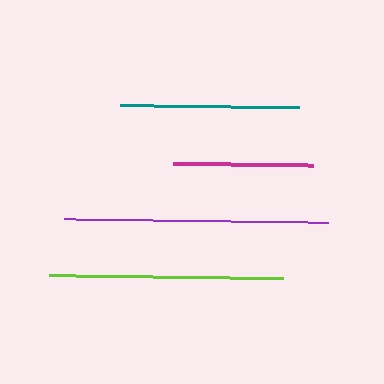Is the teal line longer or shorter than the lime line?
The lime line is longer than the teal line.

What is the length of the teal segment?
The teal segment is approximately 179 pixels long.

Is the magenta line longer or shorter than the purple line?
The purple line is longer than the magenta line.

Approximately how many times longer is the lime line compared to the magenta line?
The lime line is approximately 1.7 times the length of the magenta line.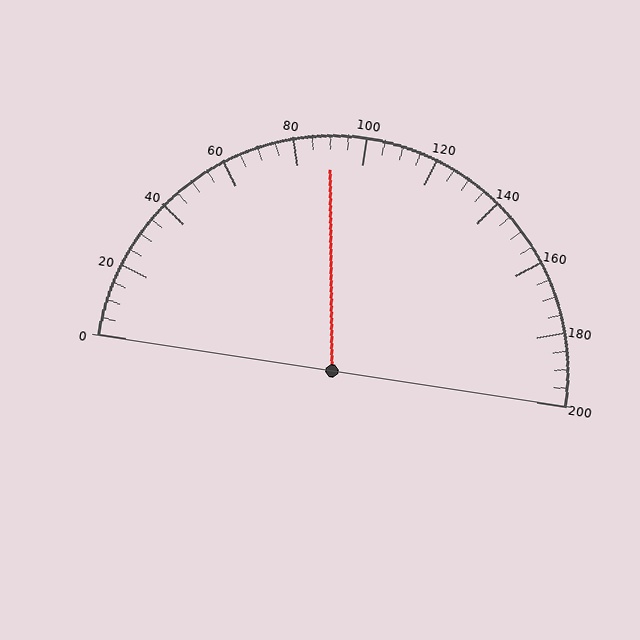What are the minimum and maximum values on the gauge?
The gauge ranges from 0 to 200.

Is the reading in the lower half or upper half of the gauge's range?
The reading is in the lower half of the range (0 to 200).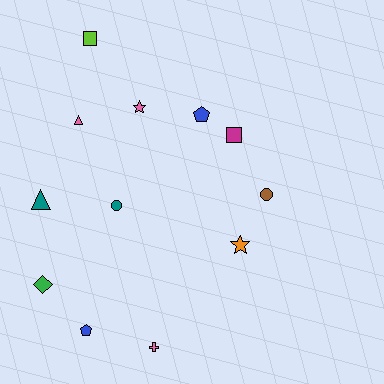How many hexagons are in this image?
There are no hexagons.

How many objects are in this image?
There are 12 objects.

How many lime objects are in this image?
There is 1 lime object.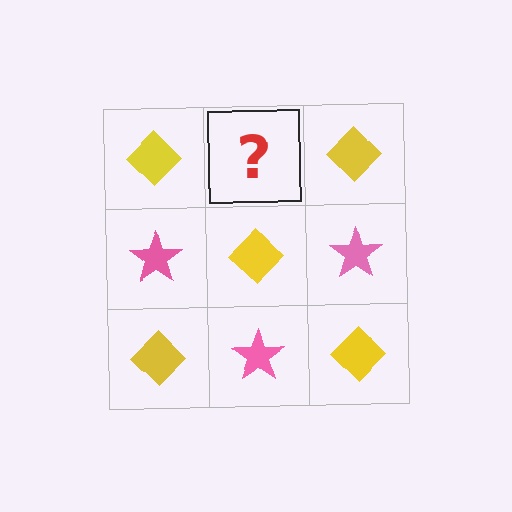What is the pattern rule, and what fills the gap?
The rule is that it alternates yellow diamond and pink star in a checkerboard pattern. The gap should be filled with a pink star.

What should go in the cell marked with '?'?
The missing cell should contain a pink star.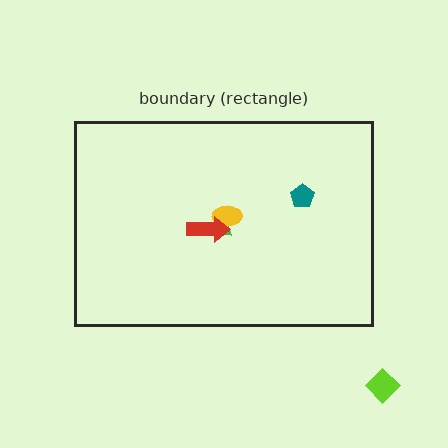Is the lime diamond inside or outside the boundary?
Outside.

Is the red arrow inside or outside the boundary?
Inside.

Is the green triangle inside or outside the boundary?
Inside.